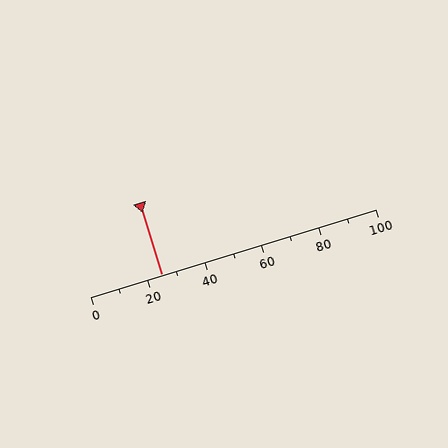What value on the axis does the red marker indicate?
The marker indicates approximately 25.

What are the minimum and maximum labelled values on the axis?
The axis runs from 0 to 100.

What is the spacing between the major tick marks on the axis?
The major ticks are spaced 20 apart.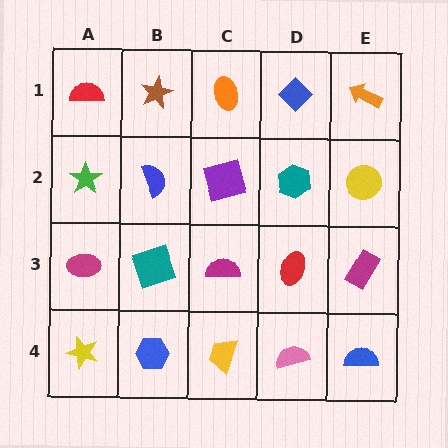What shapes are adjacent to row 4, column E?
A magenta rectangle (row 3, column E), a pink semicircle (row 4, column D).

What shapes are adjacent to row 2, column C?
An orange ellipse (row 1, column C), a magenta semicircle (row 3, column C), a blue semicircle (row 2, column B), a teal hexagon (row 2, column D).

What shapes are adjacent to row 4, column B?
A teal square (row 3, column B), a yellow star (row 4, column A), a yellow trapezoid (row 4, column C).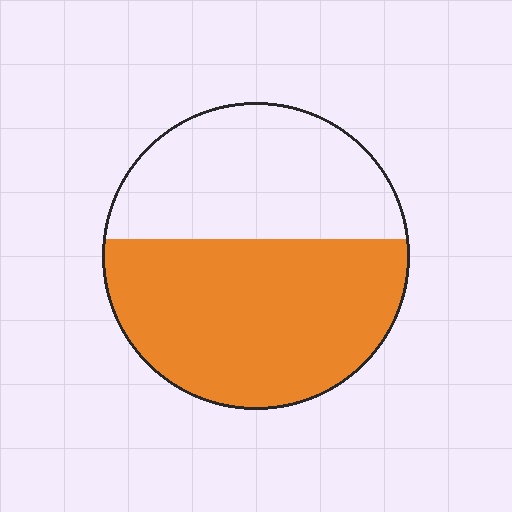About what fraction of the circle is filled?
About three fifths (3/5).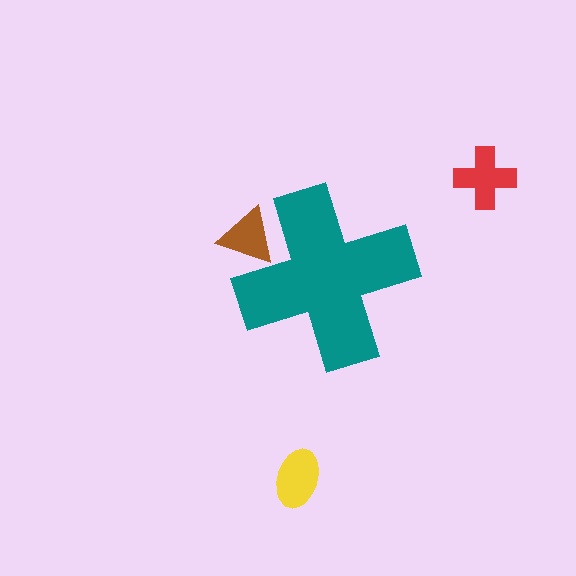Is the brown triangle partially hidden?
Yes, the brown triangle is partially hidden behind the teal cross.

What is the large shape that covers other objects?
A teal cross.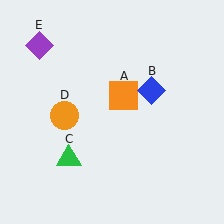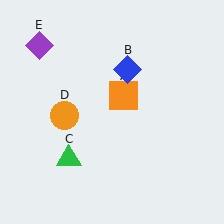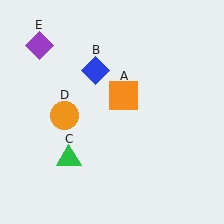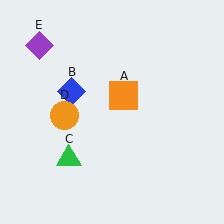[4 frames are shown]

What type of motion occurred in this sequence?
The blue diamond (object B) rotated counterclockwise around the center of the scene.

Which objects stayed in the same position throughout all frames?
Orange square (object A) and green triangle (object C) and orange circle (object D) and purple diamond (object E) remained stationary.